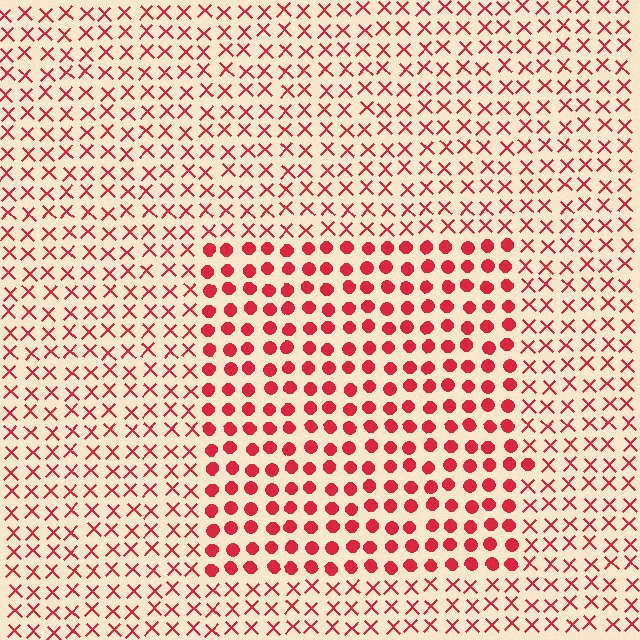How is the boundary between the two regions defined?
The boundary is defined by a change in element shape: circles inside vs. X marks outside. All elements share the same color and spacing.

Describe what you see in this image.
The image is filled with small red elements arranged in a uniform grid. A rectangle-shaped region contains circles, while the surrounding area contains X marks. The boundary is defined purely by the change in element shape.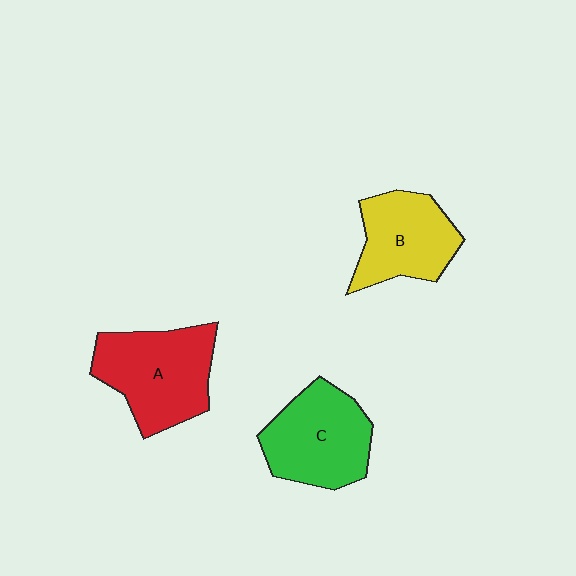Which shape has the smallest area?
Shape B (yellow).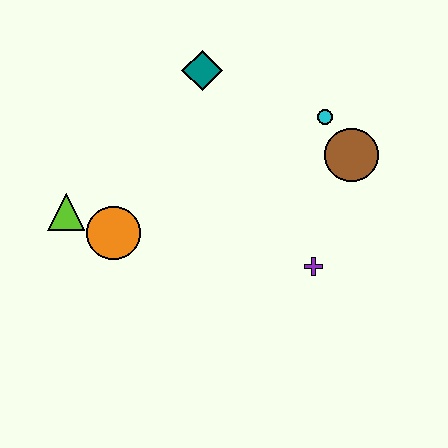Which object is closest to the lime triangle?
The orange circle is closest to the lime triangle.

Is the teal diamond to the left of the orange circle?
No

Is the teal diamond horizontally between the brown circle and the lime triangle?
Yes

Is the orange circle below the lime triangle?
Yes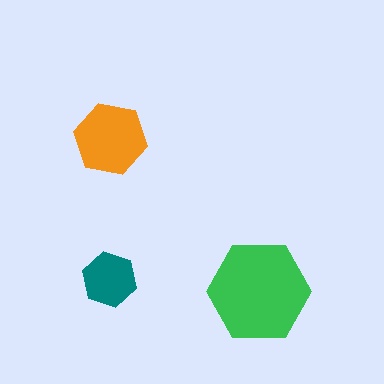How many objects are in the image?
There are 3 objects in the image.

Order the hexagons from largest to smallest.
the green one, the orange one, the teal one.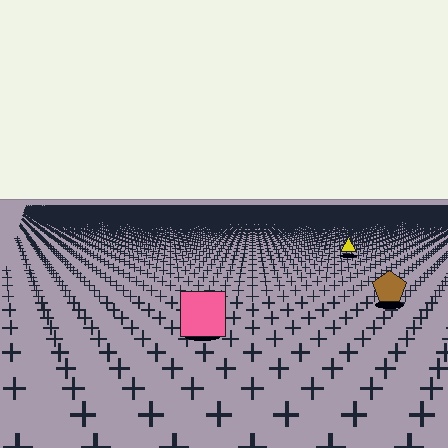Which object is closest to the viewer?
The pink square is closest. The texture marks near it are larger and more spread out.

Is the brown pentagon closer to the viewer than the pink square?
No. The pink square is closer — you can tell from the texture gradient: the ground texture is coarser near it.